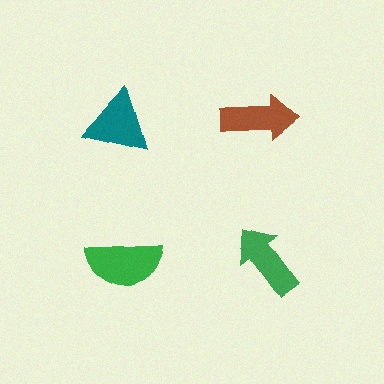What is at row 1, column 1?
A teal triangle.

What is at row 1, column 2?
A brown arrow.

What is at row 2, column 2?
A green arrow.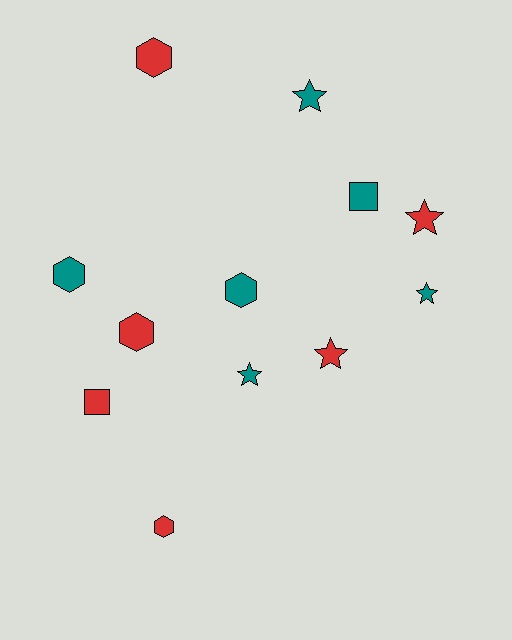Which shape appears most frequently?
Star, with 5 objects.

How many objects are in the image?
There are 12 objects.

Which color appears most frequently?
Red, with 6 objects.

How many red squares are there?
There is 1 red square.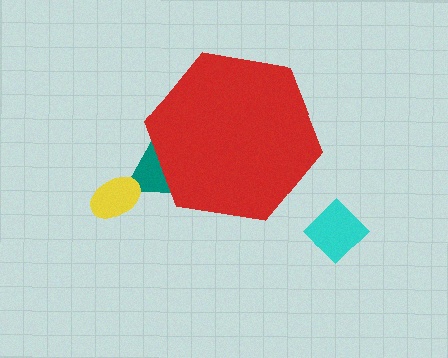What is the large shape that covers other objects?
A red hexagon.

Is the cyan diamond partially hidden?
No, the cyan diamond is fully visible.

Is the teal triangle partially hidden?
Yes, the teal triangle is partially hidden behind the red hexagon.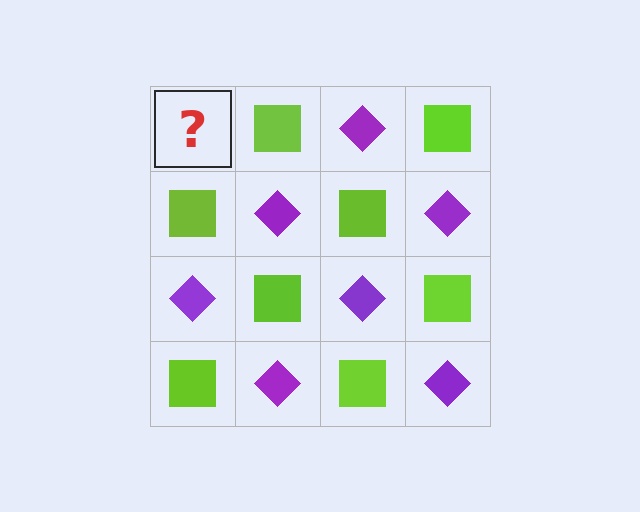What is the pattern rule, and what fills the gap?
The rule is that it alternates purple diamond and lime square in a checkerboard pattern. The gap should be filled with a purple diamond.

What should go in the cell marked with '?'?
The missing cell should contain a purple diamond.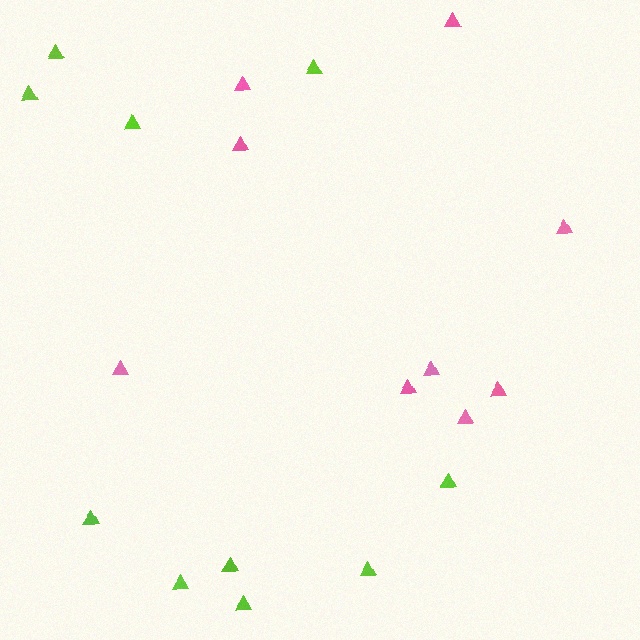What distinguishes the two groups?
There are 2 groups: one group of pink triangles (9) and one group of lime triangles (10).